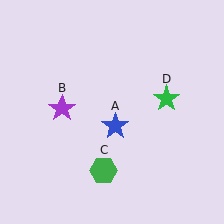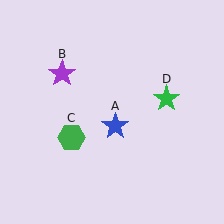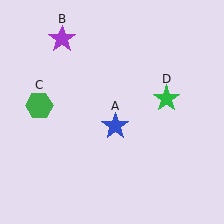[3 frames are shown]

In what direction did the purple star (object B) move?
The purple star (object B) moved up.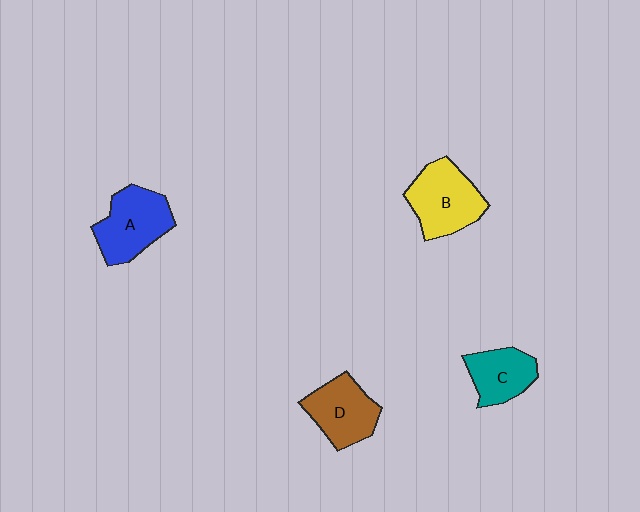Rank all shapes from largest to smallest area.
From largest to smallest: B (yellow), A (blue), D (brown), C (teal).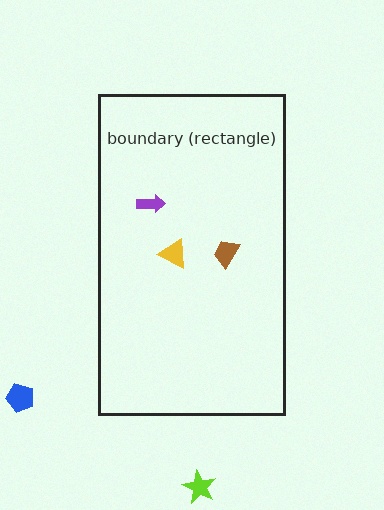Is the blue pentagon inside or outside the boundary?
Outside.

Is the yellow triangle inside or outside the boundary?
Inside.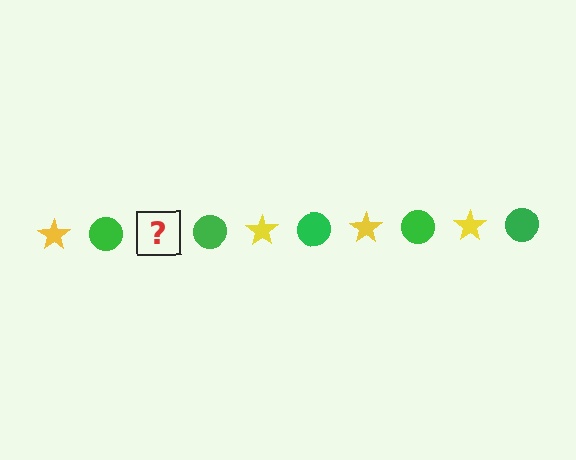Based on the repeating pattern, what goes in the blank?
The blank should be a yellow star.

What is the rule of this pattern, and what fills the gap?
The rule is that the pattern alternates between yellow star and green circle. The gap should be filled with a yellow star.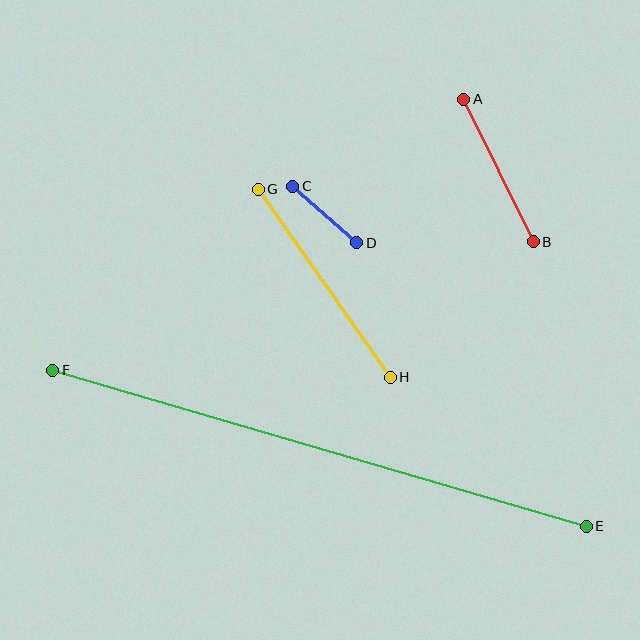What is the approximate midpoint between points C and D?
The midpoint is at approximately (325, 214) pixels.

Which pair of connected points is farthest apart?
Points E and F are farthest apart.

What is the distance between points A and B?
The distance is approximately 159 pixels.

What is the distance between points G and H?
The distance is approximately 230 pixels.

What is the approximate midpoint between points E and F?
The midpoint is at approximately (320, 448) pixels.